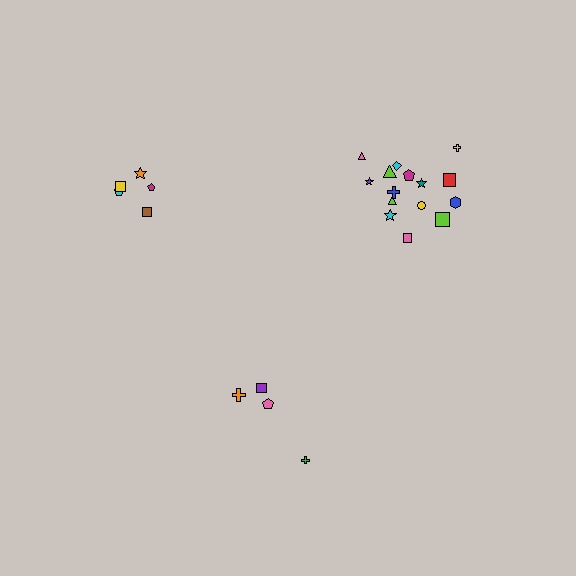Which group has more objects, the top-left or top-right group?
The top-right group.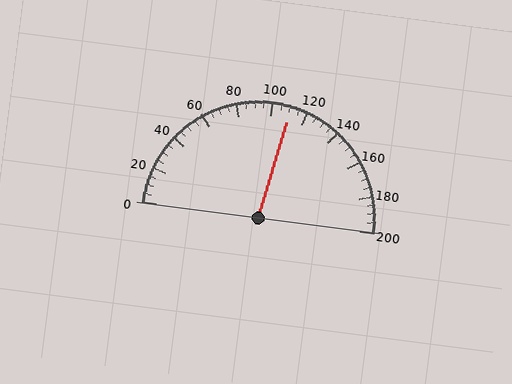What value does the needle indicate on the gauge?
The needle indicates approximately 110.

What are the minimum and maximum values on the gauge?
The gauge ranges from 0 to 200.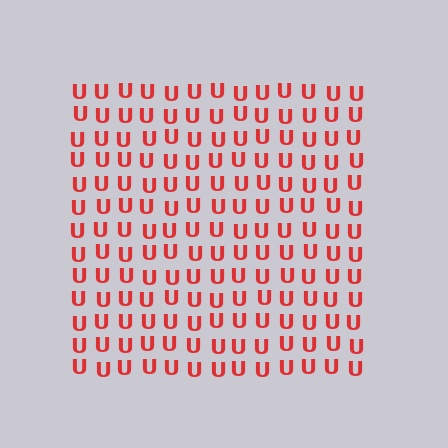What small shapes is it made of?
It is made of small letter U's.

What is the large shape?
The large shape is a square.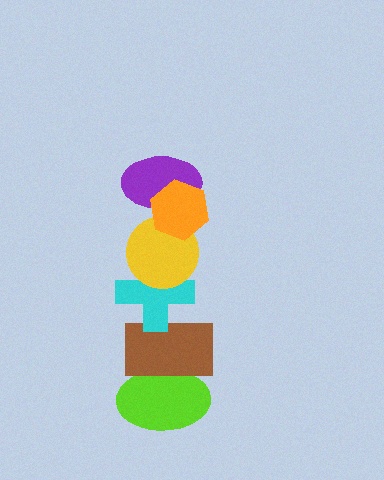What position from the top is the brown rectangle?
The brown rectangle is 5th from the top.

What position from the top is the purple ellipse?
The purple ellipse is 2nd from the top.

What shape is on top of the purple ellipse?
The orange hexagon is on top of the purple ellipse.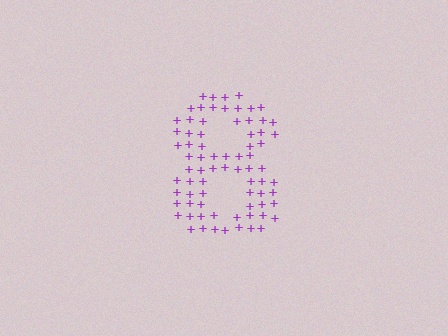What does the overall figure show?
The overall figure shows the digit 8.